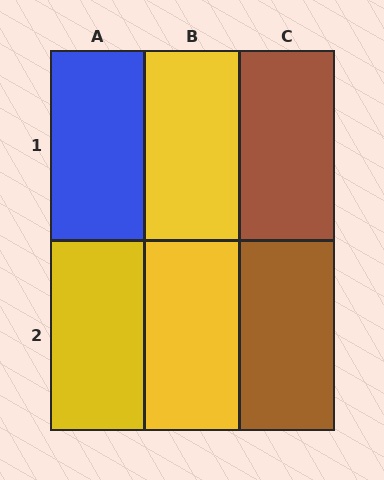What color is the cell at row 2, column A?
Yellow.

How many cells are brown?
2 cells are brown.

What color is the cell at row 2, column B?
Yellow.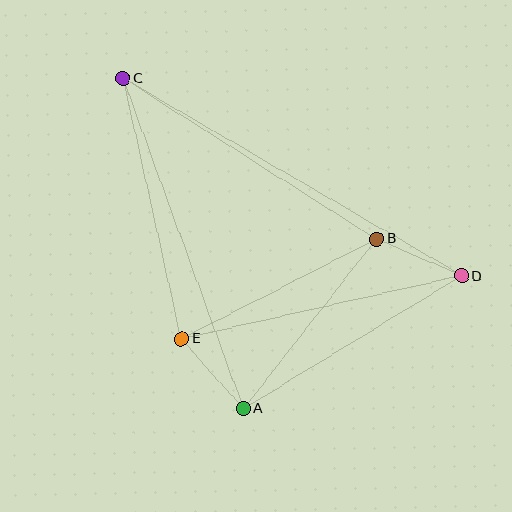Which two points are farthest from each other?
Points C and D are farthest from each other.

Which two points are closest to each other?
Points B and D are closest to each other.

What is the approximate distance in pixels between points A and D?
The distance between A and D is approximately 256 pixels.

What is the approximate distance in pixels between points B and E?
The distance between B and E is approximately 219 pixels.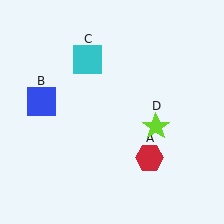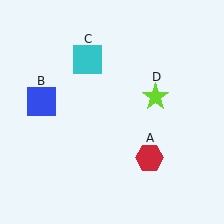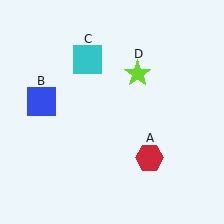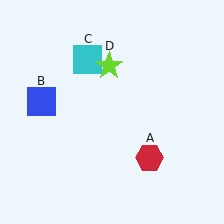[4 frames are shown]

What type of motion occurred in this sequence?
The lime star (object D) rotated counterclockwise around the center of the scene.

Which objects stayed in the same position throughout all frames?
Red hexagon (object A) and blue square (object B) and cyan square (object C) remained stationary.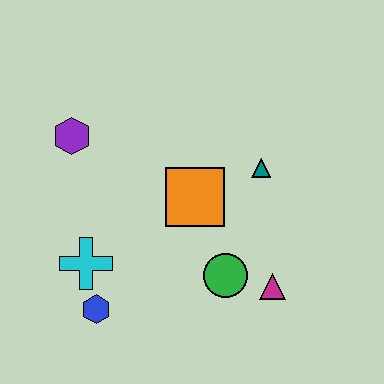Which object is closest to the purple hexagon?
The cyan cross is closest to the purple hexagon.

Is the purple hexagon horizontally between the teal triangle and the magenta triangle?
No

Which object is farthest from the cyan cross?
The teal triangle is farthest from the cyan cross.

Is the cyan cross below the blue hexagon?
No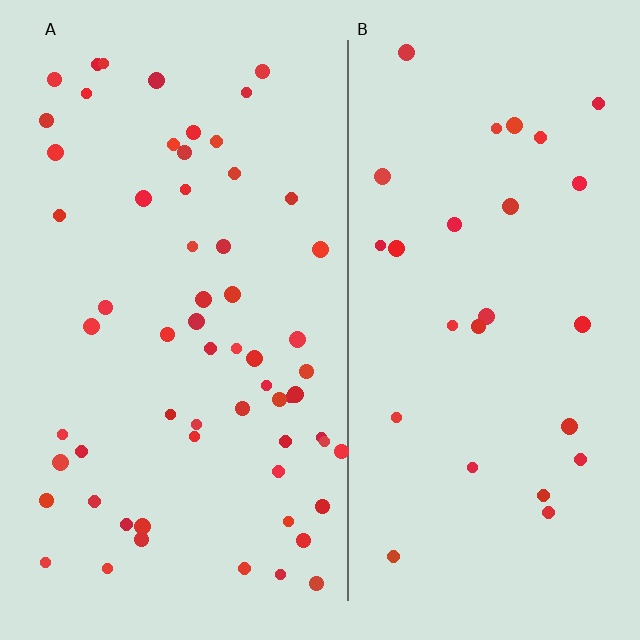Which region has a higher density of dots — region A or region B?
A (the left).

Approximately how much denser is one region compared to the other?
Approximately 2.3× — region A over region B.